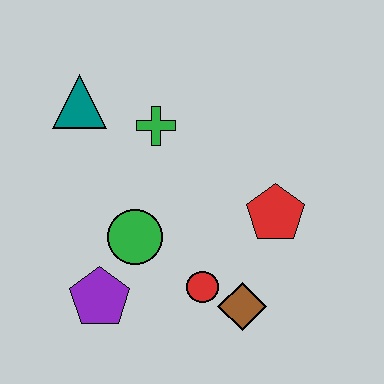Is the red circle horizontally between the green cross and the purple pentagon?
No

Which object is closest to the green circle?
The purple pentagon is closest to the green circle.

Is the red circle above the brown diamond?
Yes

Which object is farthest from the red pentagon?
The teal triangle is farthest from the red pentagon.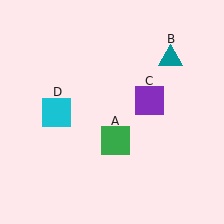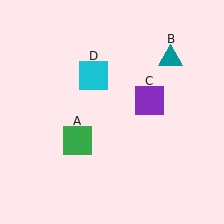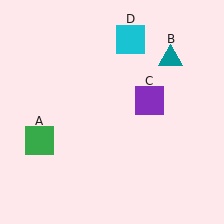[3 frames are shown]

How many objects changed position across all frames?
2 objects changed position: green square (object A), cyan square (object D).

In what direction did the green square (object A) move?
The green square (object A) moved left.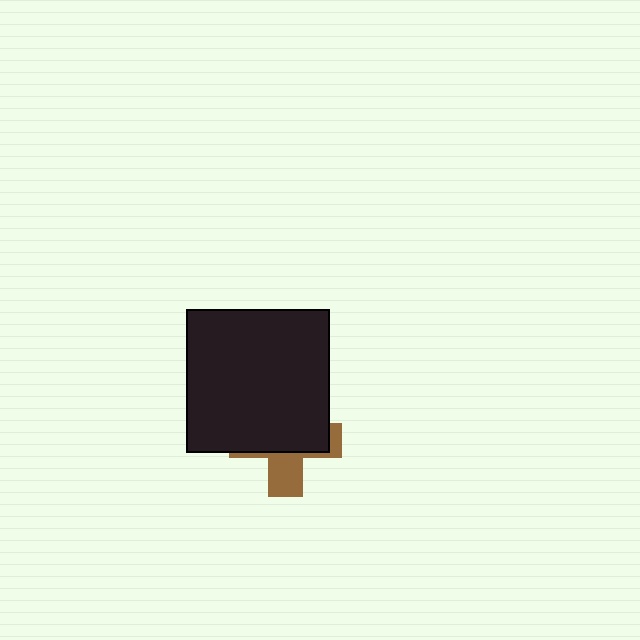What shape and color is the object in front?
The object in front is a black square.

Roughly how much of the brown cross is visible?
A small part of it is visible (roughly 34%).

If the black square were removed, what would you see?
You would see the complete brown cross.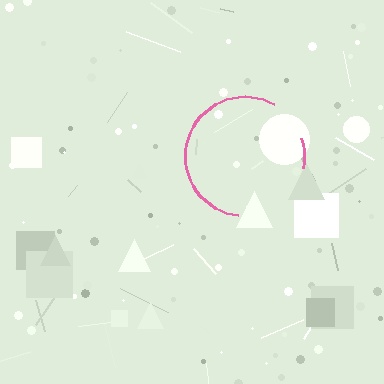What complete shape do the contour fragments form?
The contour fragments form a circle.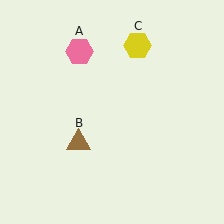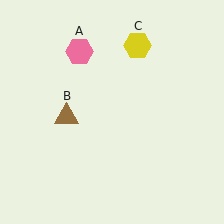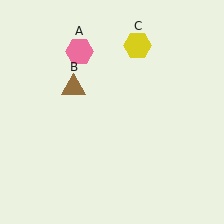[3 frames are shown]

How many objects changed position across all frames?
1 object changed position: brown triangle (object B).